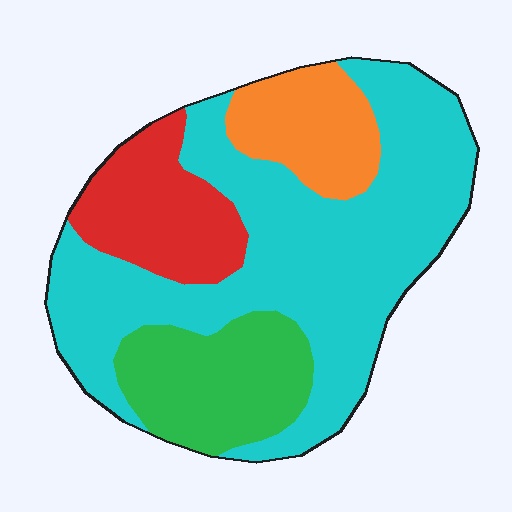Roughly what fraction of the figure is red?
Red covers about 15% of the figure.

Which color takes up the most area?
Cyan, at roughly 55%.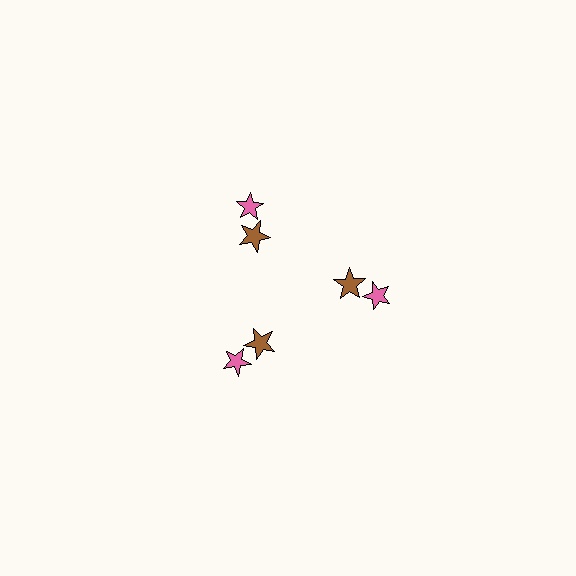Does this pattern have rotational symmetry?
Yes, this pattern has 3-fold rotational symmetry. It looks the same after rotating 120 degrees around the center.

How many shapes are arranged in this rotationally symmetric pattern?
There are 6 shapes, arranged in 3 groups of 2.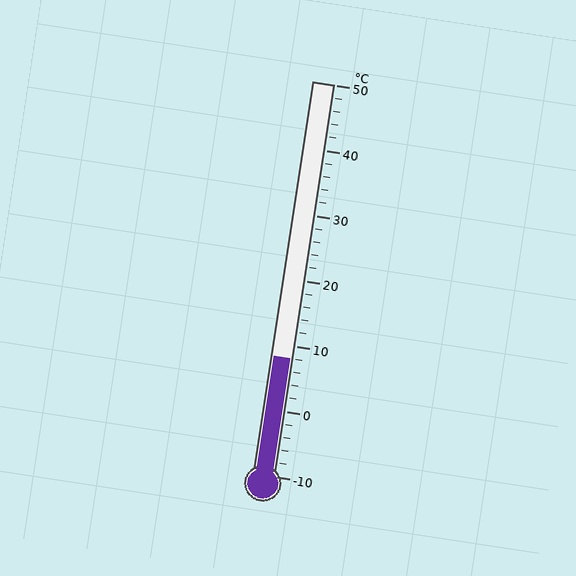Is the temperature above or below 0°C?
The temperature is above 0°C.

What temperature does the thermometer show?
The thermometer shows approximately 8°C.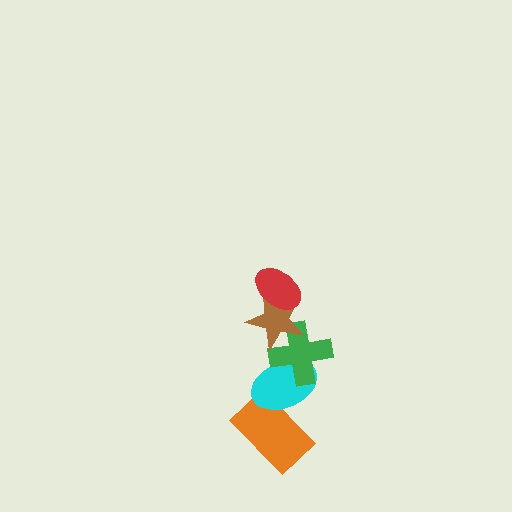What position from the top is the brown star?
The brown star is 2nd from the top.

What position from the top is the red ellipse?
The red ellipse is 1st from the top.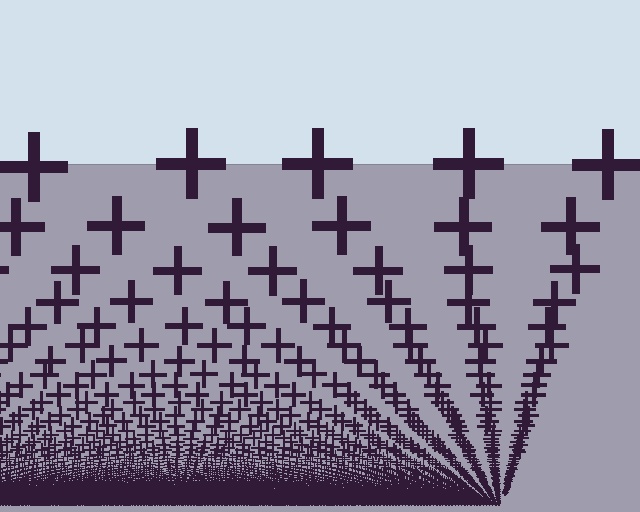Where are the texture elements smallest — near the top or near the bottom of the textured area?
Near the bottom.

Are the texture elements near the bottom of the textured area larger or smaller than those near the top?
Smaller. The gradient is inverted — elements near the bottom are smaller and denser.